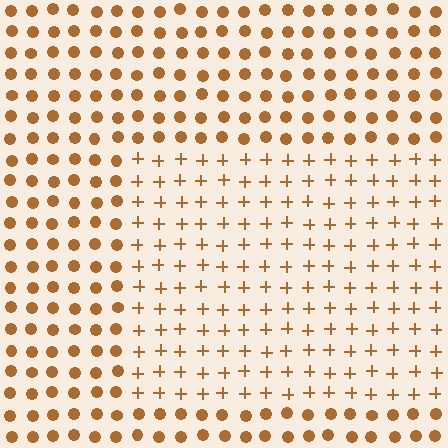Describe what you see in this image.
The image is filled with small brown elements arranged in a uniform grid. A rectangle-shaped region contains plus signs, while the surrounding area contains circles. The boundary is defined purely by the change in element shape.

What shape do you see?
I see a rectangle.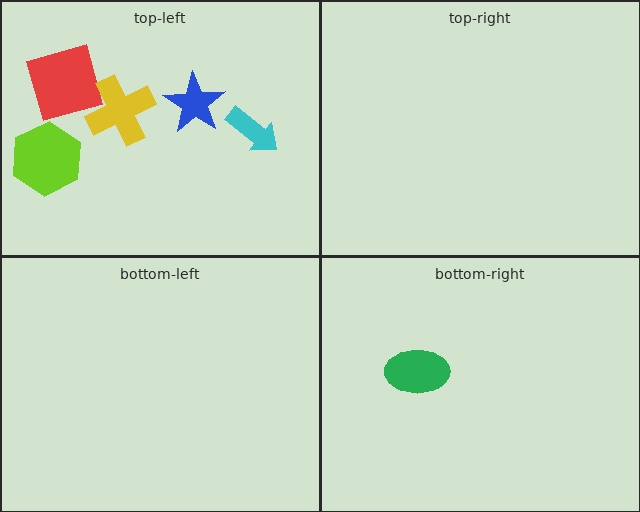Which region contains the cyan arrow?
The top-left region.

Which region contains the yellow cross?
The top-left region.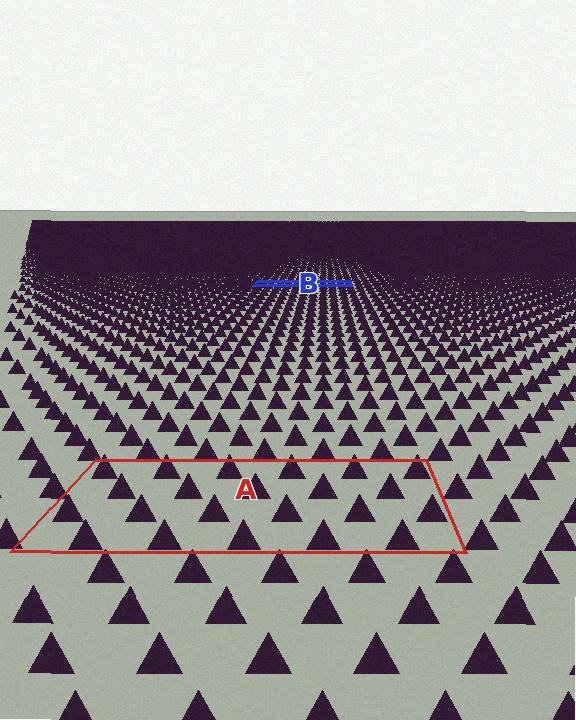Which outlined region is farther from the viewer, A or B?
Region B is farther from the viewer — the texture elements inside it appear smaller and more densely packed.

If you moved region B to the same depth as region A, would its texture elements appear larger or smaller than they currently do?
They would appear larger. At a closer depth, the same texture elements are projected at a bigger on-screen size.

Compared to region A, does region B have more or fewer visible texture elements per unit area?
Region B has more texture elements per unit area — they are packed more densely because it is farther away.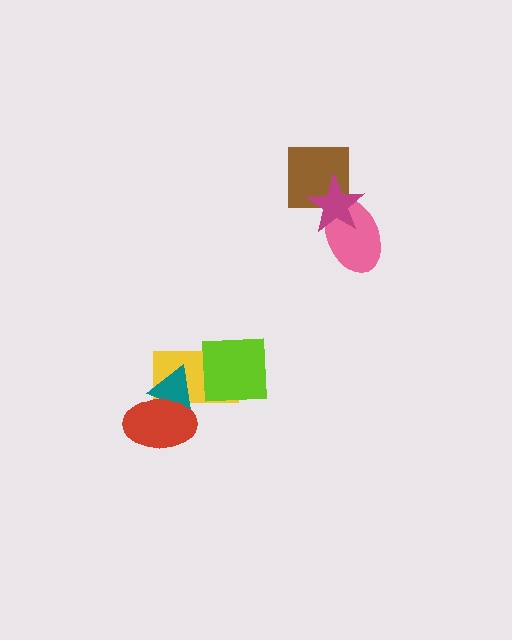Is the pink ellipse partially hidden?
Yes, it is partially covered by another shape.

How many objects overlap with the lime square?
1 object overlaps with the lime square.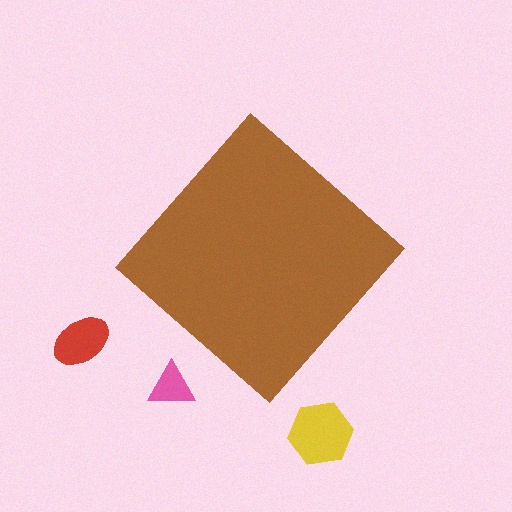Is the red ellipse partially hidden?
No, the red ellipse is fully visible.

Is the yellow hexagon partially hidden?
No, the yellow hexagon is fully visible.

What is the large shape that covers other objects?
A brown diamond.